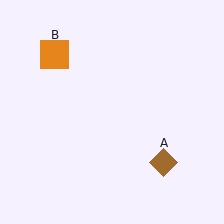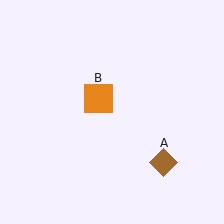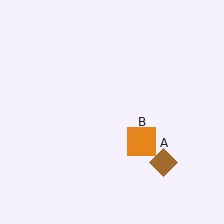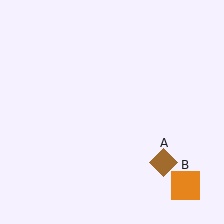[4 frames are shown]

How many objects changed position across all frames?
1 object changed position: orange square (object B).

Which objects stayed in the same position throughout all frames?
Brown diamond (object A) remained stationary.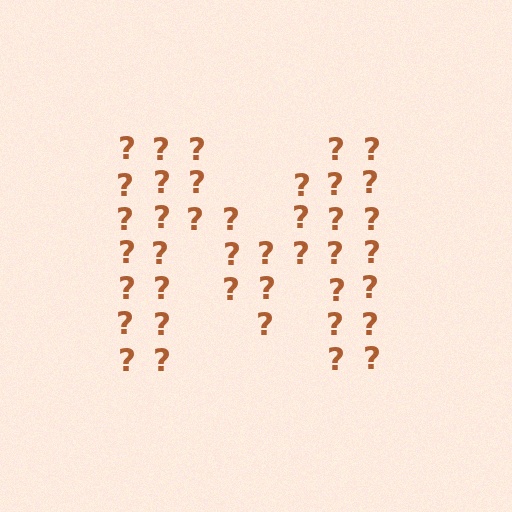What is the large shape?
The large shape is the letter M.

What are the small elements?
The small elements are question marks.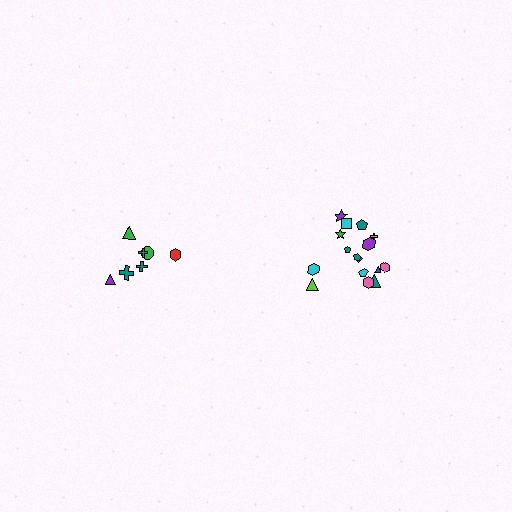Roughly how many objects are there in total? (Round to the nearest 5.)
Roughly 25 objects in total.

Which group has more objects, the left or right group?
The right group.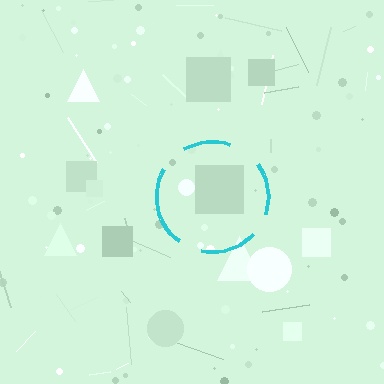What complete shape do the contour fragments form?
The contour fragments form a circle.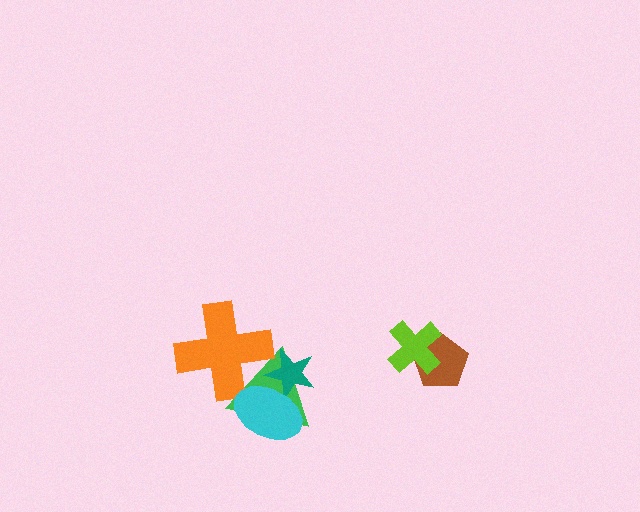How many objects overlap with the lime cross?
1 object overlaps with the lime cross.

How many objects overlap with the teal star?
2 objects overlap with the teal star.